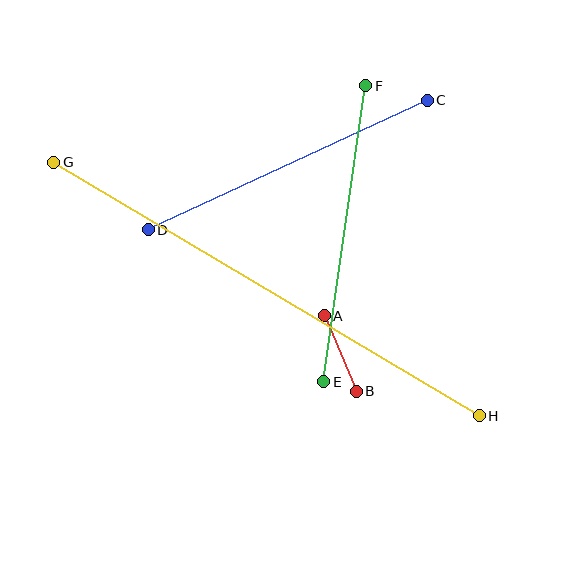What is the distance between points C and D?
The distance is approximately 308 pixels.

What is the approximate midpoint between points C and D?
The midpoint is at approximately (288, 165) pixels.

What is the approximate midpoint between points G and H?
The midpoint is at approximately (267, 289) pixels.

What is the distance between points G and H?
The distance is approximately 495 pixels.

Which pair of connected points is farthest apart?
Points G and H are farthest apart.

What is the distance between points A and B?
The distance is approximately 82 pixels.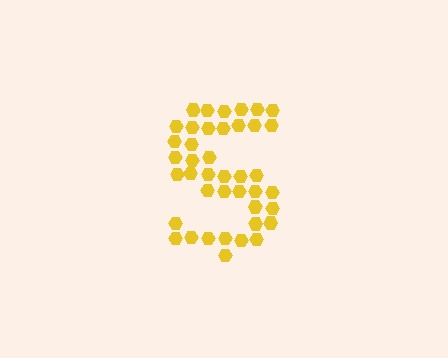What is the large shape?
The large shape is the letter S.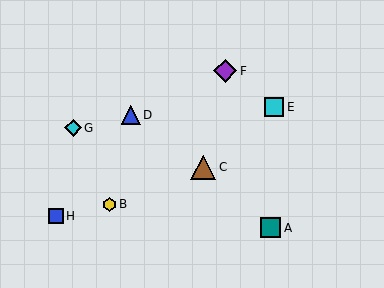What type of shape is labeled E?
Shape E is a cyan square.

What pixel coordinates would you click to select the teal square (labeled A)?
Click at (271, 228) to select the teal square A.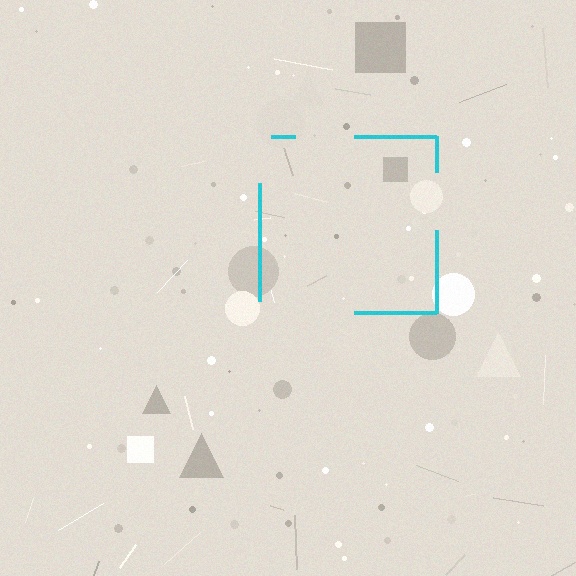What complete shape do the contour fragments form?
The contour fragments form a square.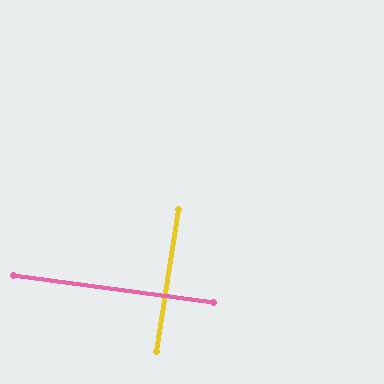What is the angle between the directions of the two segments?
Approximately 89 degrees.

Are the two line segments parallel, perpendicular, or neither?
Perpendicular — they meet at approximately 89°.